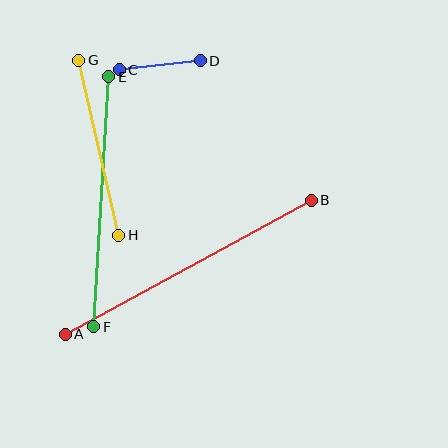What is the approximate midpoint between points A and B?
The midpoint is at approximately (188, 267) pixels.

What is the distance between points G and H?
The distance is approximately 180 pixels.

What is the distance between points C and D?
The distance is approximately 82 pixels.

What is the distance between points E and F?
The distance is approximately 251 pixels.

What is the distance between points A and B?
The distance is approximately 280 pixels.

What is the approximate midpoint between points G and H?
The midpoint is at approximately (99, 148) pixels.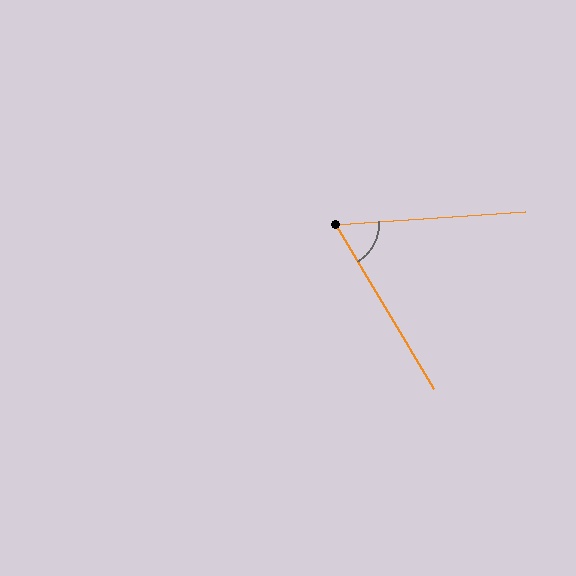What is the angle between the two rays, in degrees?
Approximately 63 degrees.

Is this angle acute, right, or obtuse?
It is acute.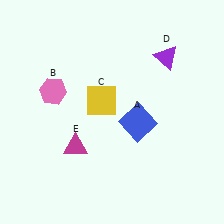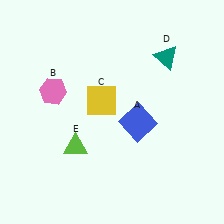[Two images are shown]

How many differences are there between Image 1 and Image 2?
There are 2 differences between the two images.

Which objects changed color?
D changed from purple to teal. E changed from magenta to lime.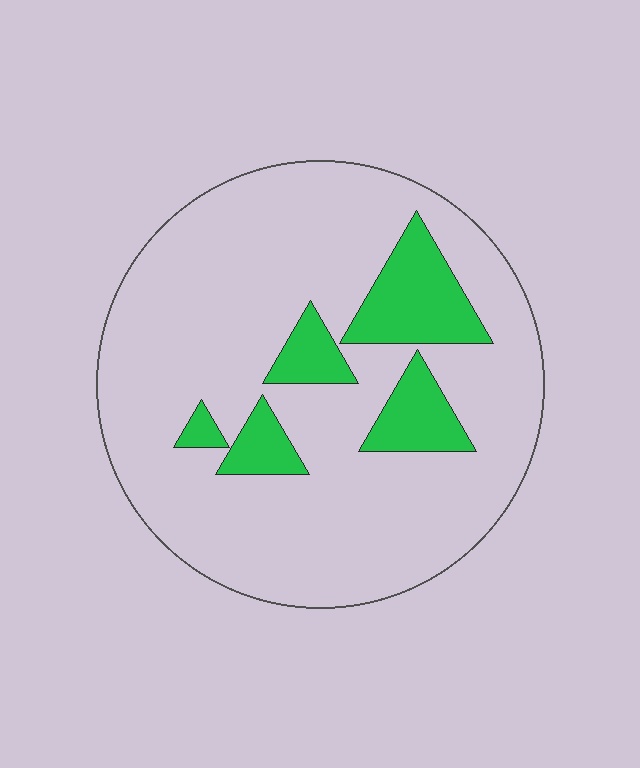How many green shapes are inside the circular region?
5.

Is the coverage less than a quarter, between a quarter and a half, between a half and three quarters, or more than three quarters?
Less than a quarter.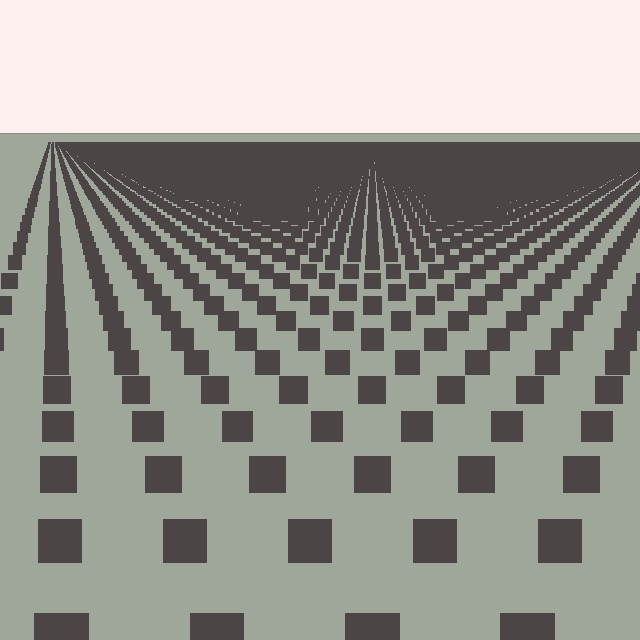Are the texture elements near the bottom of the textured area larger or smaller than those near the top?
Larger. Near the bottom, elements are closer to the viewer and appear at a bigger on-screen size.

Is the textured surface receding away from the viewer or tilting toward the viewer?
The surface is receding away from the viewer. Texture elements get smaller and denser toward the top.